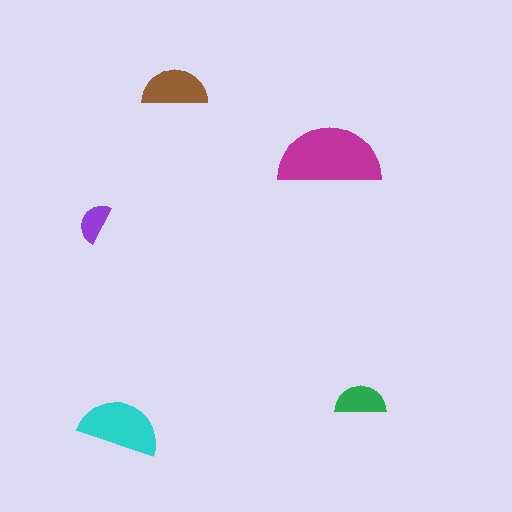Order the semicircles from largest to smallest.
the magenta one, the cyan one, the brown one, the green one, the purple one.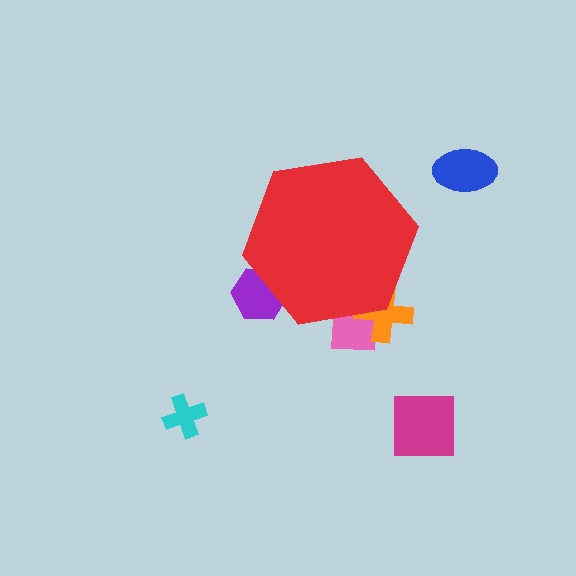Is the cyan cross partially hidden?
No, the cyan cross is fully visible.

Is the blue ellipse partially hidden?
No, the blue ellipse is fully visible.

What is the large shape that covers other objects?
A red hexagon.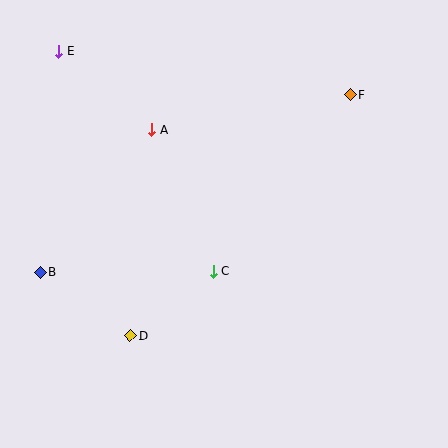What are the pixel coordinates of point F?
Point F is at (350, 94).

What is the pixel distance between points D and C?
The distance between D and C is 104 pixels.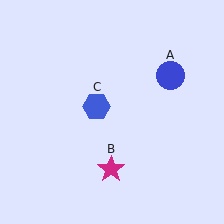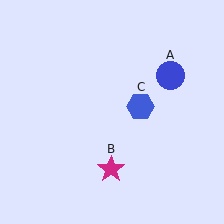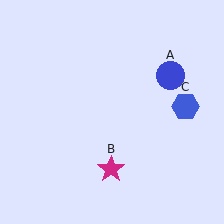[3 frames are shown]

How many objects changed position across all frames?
1 object changed position: blue hexagon (object C).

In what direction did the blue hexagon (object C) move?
The blue hexagon (object C) moved right.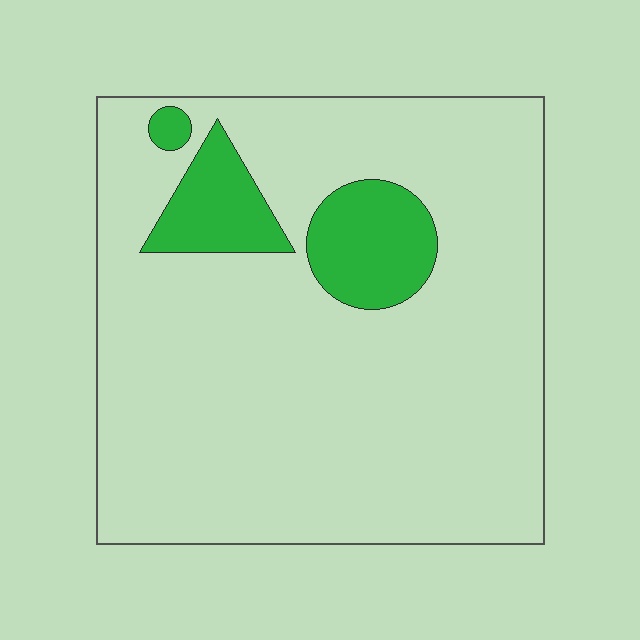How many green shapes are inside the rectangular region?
3.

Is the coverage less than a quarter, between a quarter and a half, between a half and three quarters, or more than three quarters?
Less than a quarter.